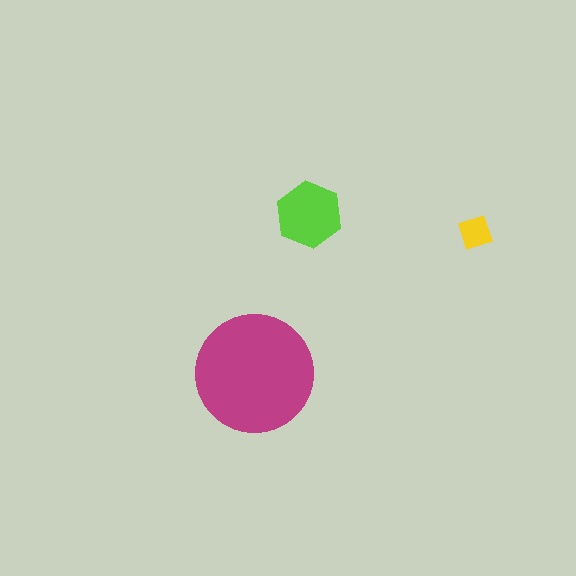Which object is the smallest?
The yellow diamond.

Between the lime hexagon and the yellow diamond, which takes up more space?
The lime hexagon.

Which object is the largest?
The magenta circle.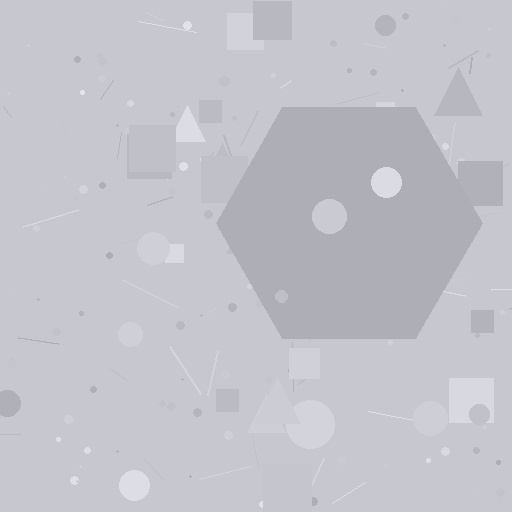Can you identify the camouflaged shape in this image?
The camouflaged shape is a hexagon.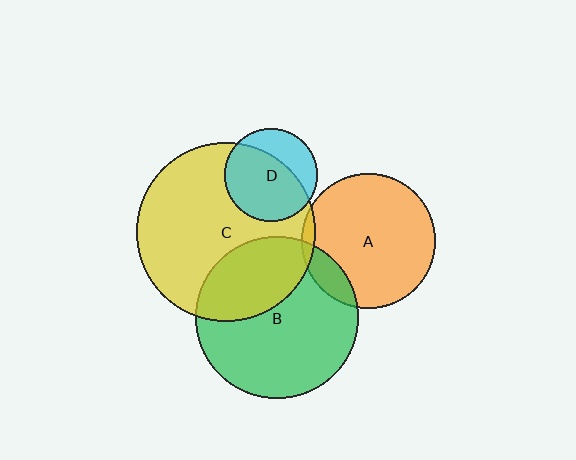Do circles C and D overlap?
Yes.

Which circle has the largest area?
Circle C (yellow).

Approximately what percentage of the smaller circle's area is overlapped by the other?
Approximately 65%.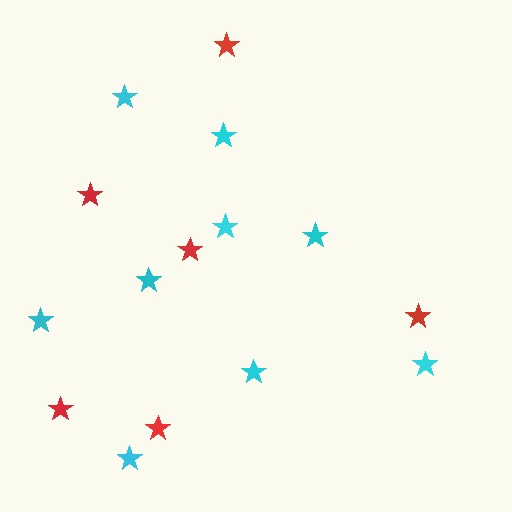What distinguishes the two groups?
There are 2 groups: one group of red stars (6) and one group of cyan stars (9).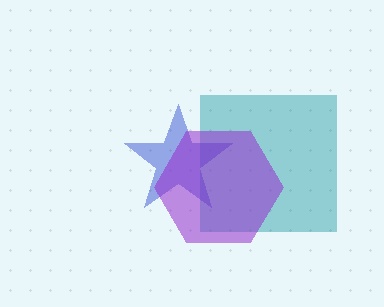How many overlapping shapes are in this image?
There are 3 overlapping shapes in the image.